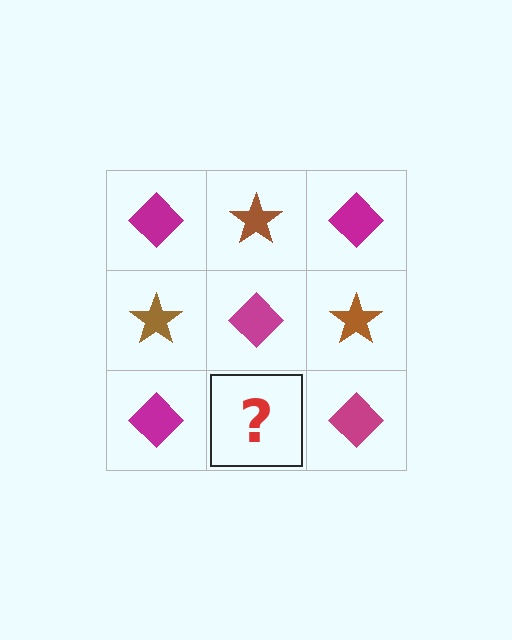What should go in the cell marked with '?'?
The missing cell should contain a brown star.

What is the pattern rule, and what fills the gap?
The rule is that it alternates magenta diamond and brown star in a checkerboard pattern. The gap should be filled with a brown star.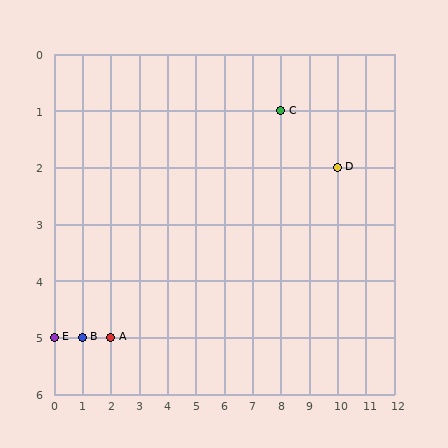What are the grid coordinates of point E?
Point E is at grid coordinates (0, 5).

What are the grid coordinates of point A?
Point A is at grid coordinates (2, 5).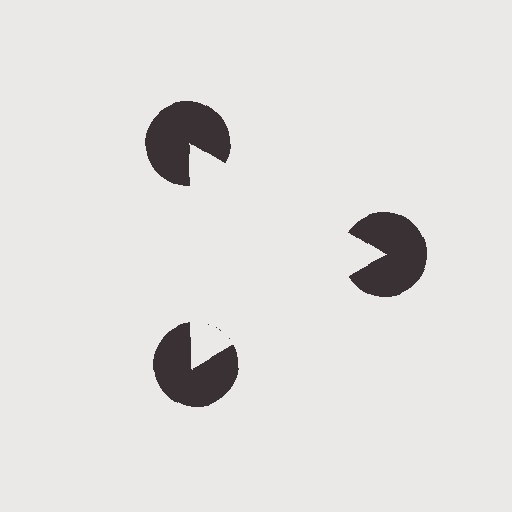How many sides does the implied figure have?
3 sides.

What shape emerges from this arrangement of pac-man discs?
An illusory triangle — its edges are inferred from the aligned wedge cuts in the pac-man discs, not physically drawn.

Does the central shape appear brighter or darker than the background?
It typically appears slightly brighter than the background, even though no actual brightness change is drawn.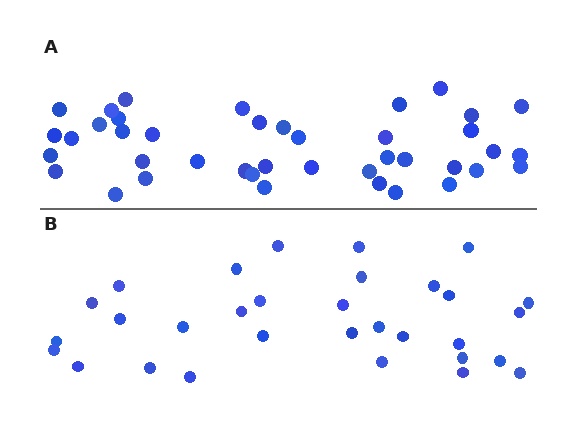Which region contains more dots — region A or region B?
Region A (the top region) has more dots.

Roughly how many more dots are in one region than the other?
Region A has roughly 10 or so more dots than region B.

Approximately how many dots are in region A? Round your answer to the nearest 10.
About 40 dots. (The exact count is 41, which rounds to 40.)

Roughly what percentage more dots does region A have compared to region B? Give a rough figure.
About 30% more.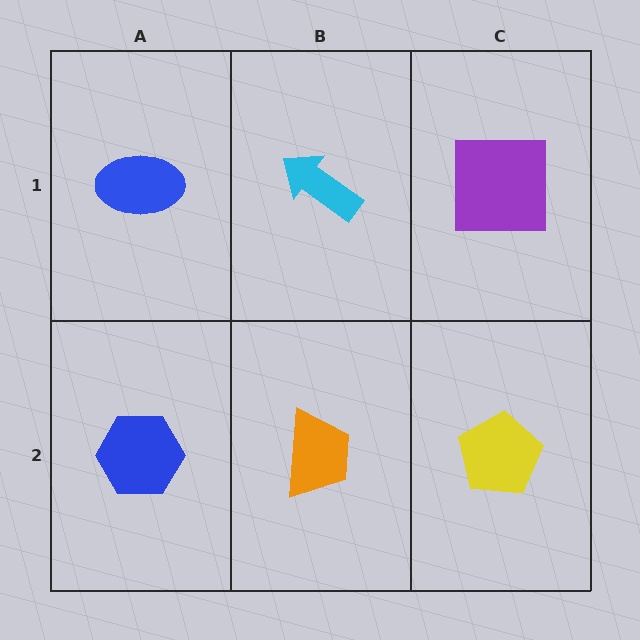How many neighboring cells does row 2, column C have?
2.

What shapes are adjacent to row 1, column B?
An orange trapezoid (row 2, column B), a blue ellipse (row 1, column A), a purple square (row 1, column C).